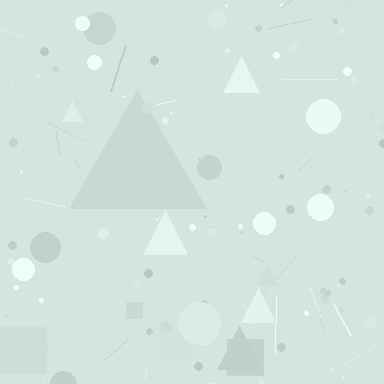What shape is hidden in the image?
A triangle is hidden in the image.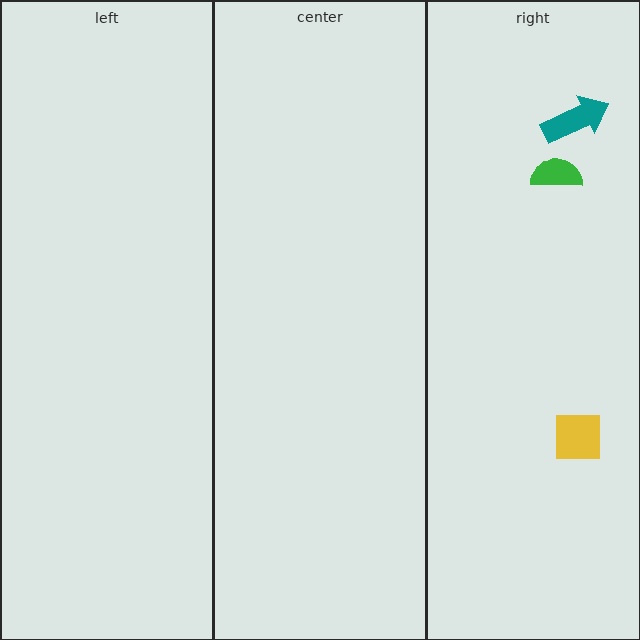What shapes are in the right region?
The yellow square, the green semicircle, the teal arrow.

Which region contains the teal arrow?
The right region.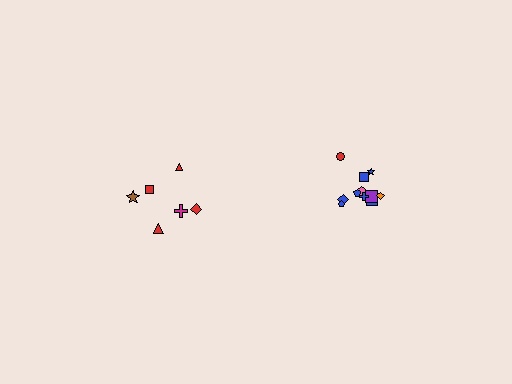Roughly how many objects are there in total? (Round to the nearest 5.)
Roughly 20 objects in total.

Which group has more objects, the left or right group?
The right group.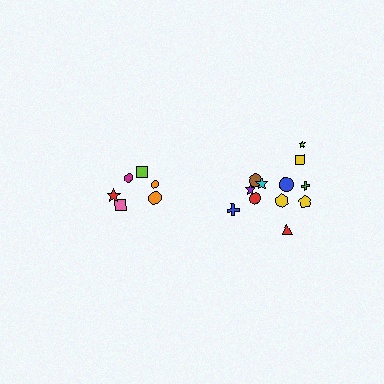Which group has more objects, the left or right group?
The right group.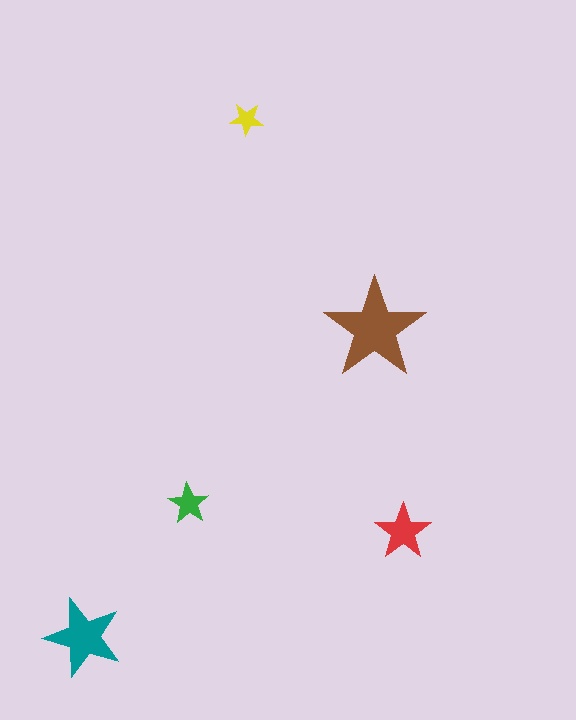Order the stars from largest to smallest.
the brown one, the teal one, the red one, the green one, the yellow one.